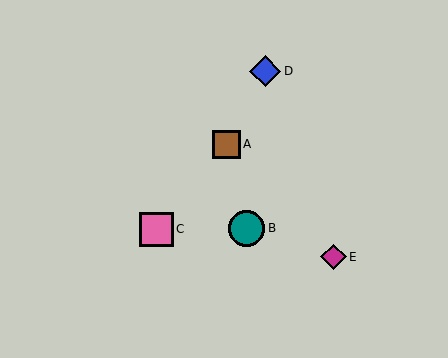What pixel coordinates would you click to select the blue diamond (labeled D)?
Click at (265, 71) to select the blue diamond D.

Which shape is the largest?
The teal circle (labeled B) is the largest.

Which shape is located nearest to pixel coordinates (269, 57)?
The blue diamond (labeled D) at (265, 71) is nearest to that location.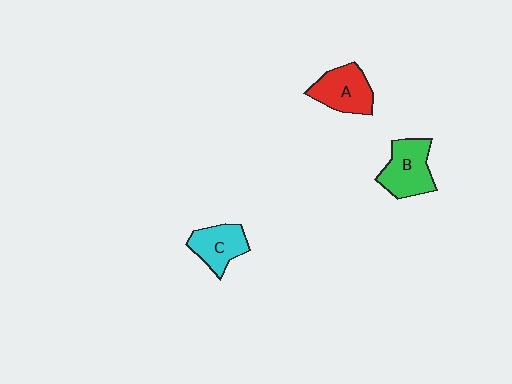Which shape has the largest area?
Shape B (green).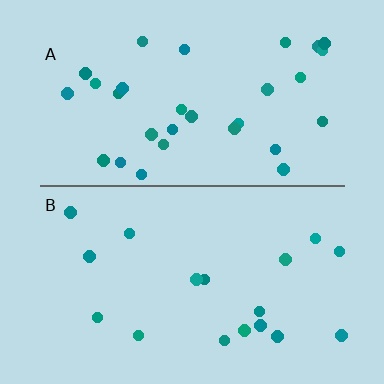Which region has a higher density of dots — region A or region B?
A (the top).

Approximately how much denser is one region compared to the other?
Approximately 1.8× — region A over region B.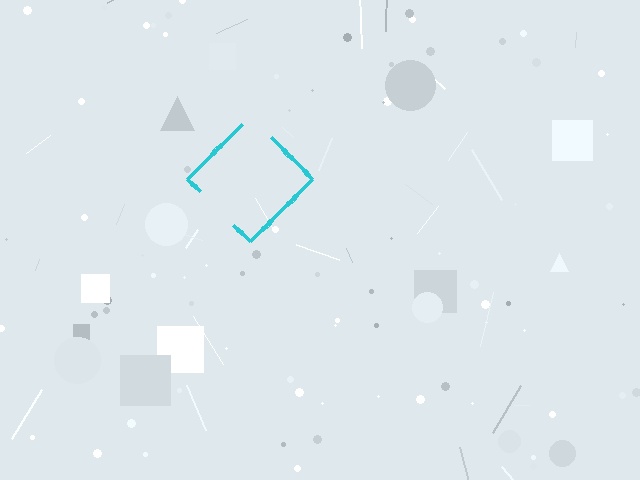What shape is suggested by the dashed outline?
The dashed outline suggests a diamond.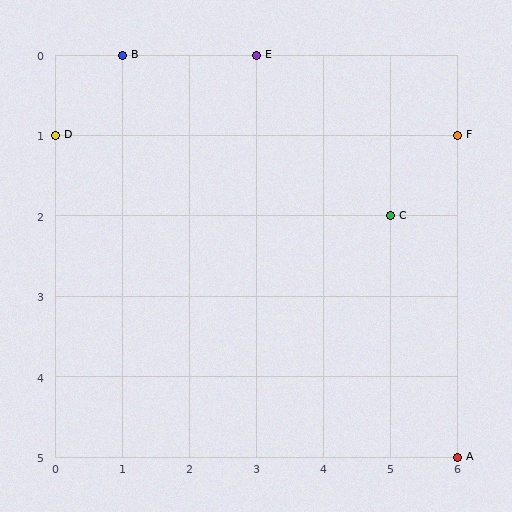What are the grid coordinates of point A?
Point A is at grid coordinates (6, 5).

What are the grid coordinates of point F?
Point F is at grid coordinates (6, 1).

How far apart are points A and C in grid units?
Points A and C are 1 column and 3 rows apart (about 3.2 grid units diagonally).